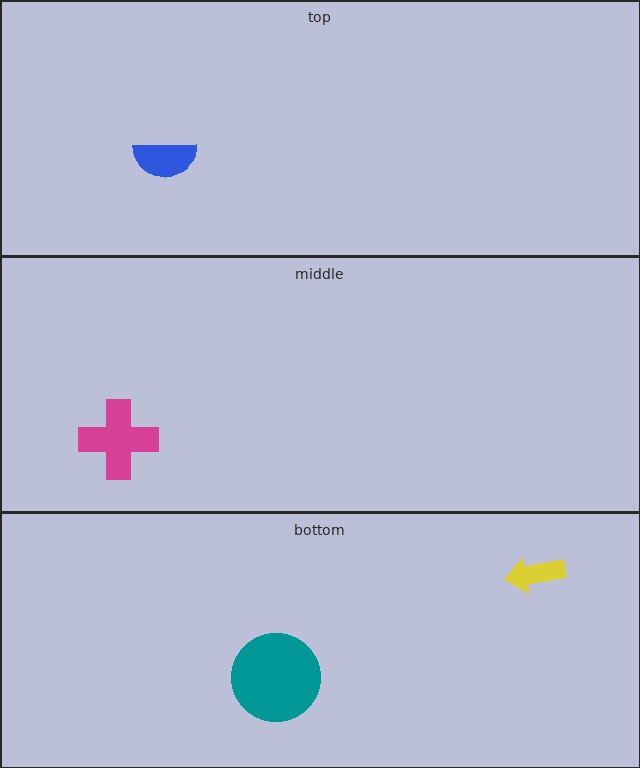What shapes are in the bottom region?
The yellow arrow, the teal circle.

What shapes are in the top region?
The blue semicircle.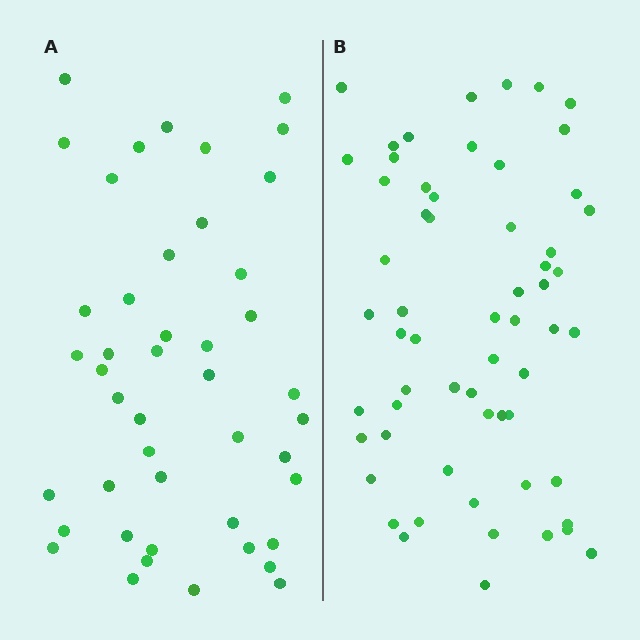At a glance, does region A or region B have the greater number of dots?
Region B (the right region) has more dots.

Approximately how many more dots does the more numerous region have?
Region B has approximately 15 more dots than region A.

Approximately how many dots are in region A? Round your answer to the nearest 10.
About 40 dots. (The exact count is 45, which rounds to 40.)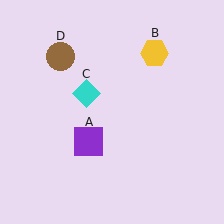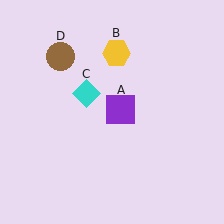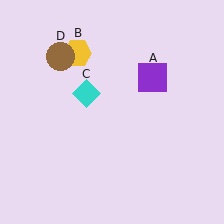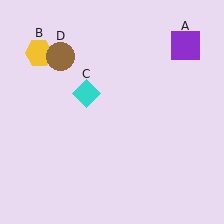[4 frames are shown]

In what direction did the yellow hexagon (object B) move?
The yellow hexagon (object B) moved left.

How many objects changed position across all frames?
2 objects changed position: purple square (object A), yellow hexagon (object B).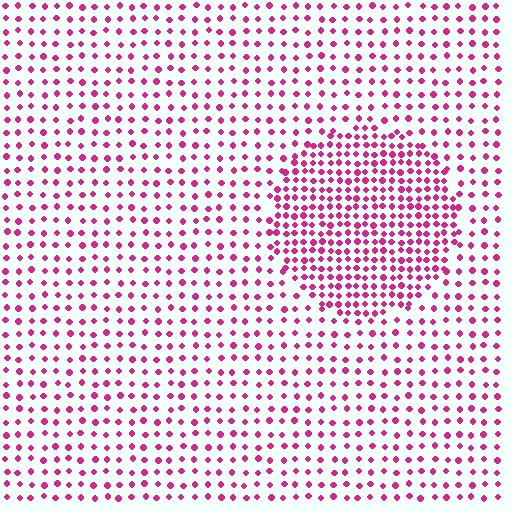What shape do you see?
I see a circle.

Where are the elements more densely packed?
The elements are more densely packed inside the circle boundary.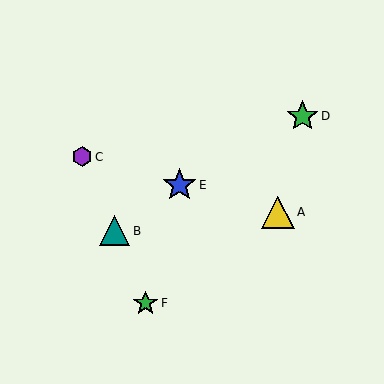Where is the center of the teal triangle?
The center of the teal triangle is at (115, 231).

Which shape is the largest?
The blue star (labeled E) is the largest.